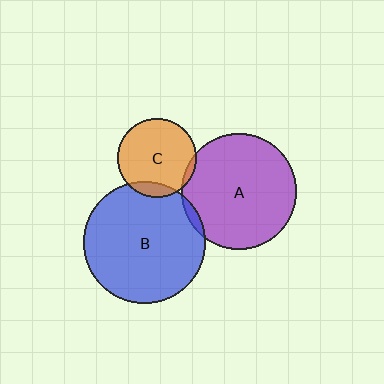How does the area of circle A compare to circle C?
Approximately 2.1 times.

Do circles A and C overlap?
Yes.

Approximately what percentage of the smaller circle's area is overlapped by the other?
Approximately 5%.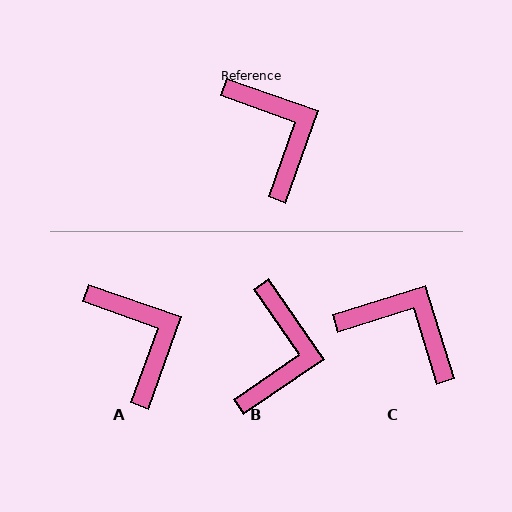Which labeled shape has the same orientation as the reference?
A.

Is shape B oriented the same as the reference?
No, it is off by about 36 degrees.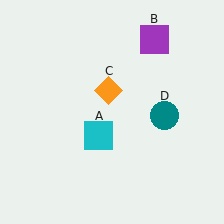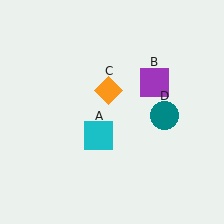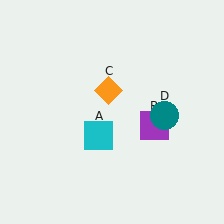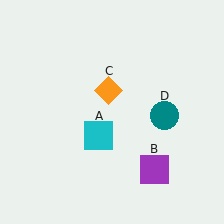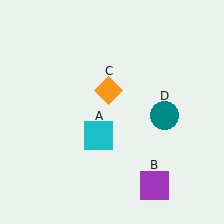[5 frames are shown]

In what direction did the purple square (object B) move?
The purple square (object B) moved down.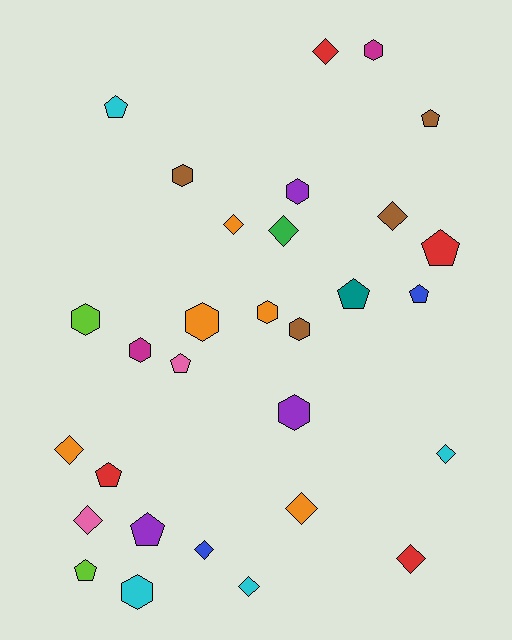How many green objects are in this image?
There is 1 green object.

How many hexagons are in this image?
There are 10 hexagons.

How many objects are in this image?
There are 30 objects.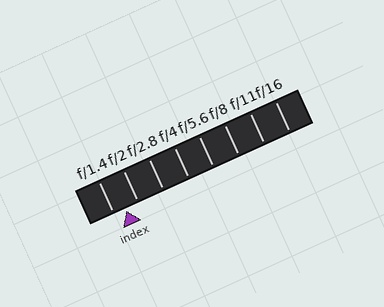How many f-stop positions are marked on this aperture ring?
There are 8 f-stop positions marked.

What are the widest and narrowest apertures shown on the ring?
The widest aperture shown is f/1.4 and the narrowest is f/16.